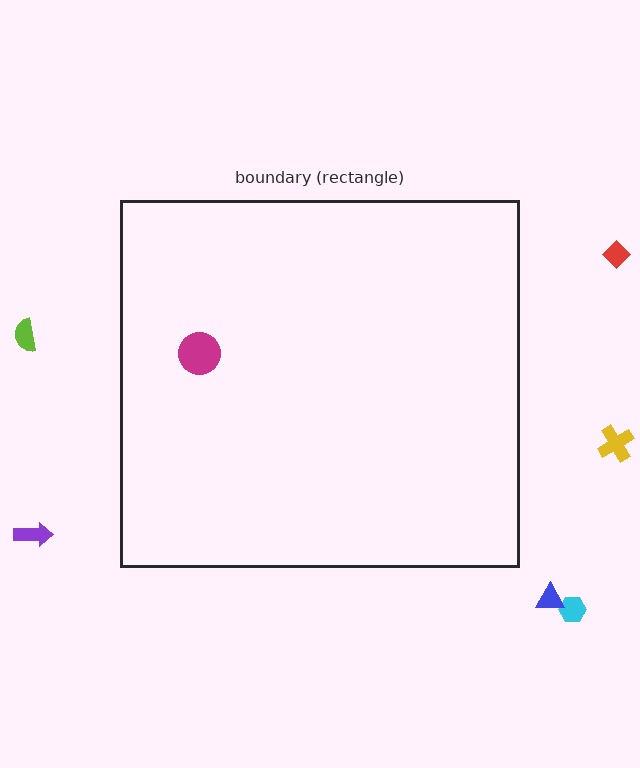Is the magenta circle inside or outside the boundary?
Inside.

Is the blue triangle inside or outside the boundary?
Outside.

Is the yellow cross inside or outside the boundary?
Outside.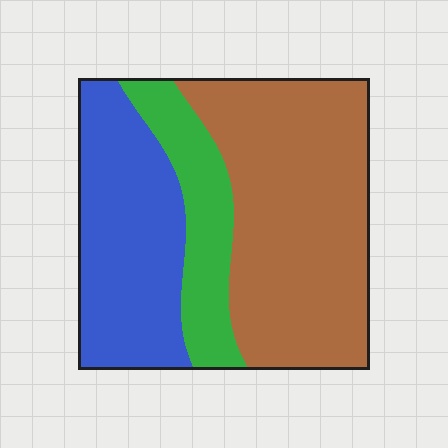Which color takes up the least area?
Green, at roughly 20%.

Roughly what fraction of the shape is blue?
Blue covers around 30% of the shape.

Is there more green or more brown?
Brown.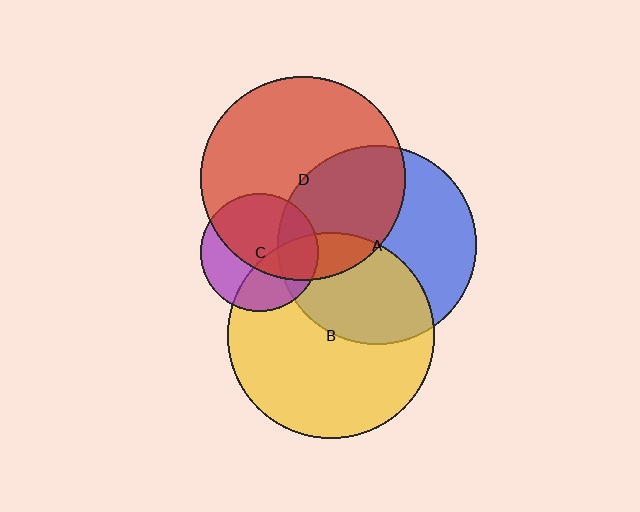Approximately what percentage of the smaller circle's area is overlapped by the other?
Approximately 60%.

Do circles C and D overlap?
Yes.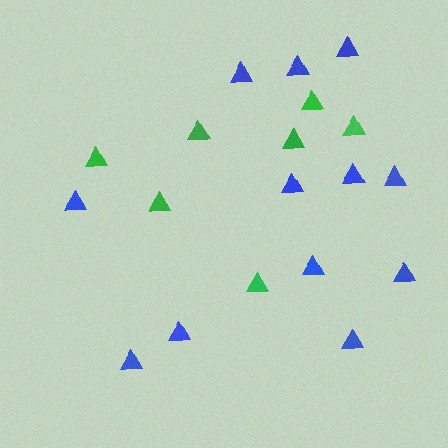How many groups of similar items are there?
There are 2 groups: one group of green triangles (7) and one group of blue triangles (12).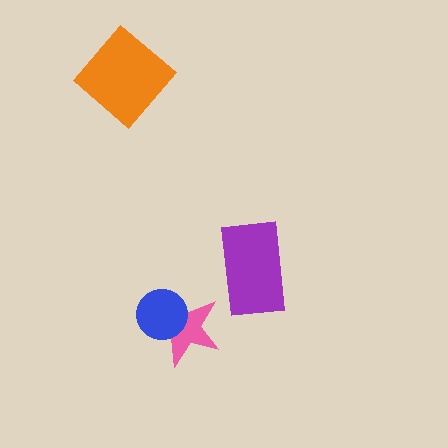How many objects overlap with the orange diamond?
0 objects overlap with the orange diamond.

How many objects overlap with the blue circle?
1 object overlaps with the blue circle.